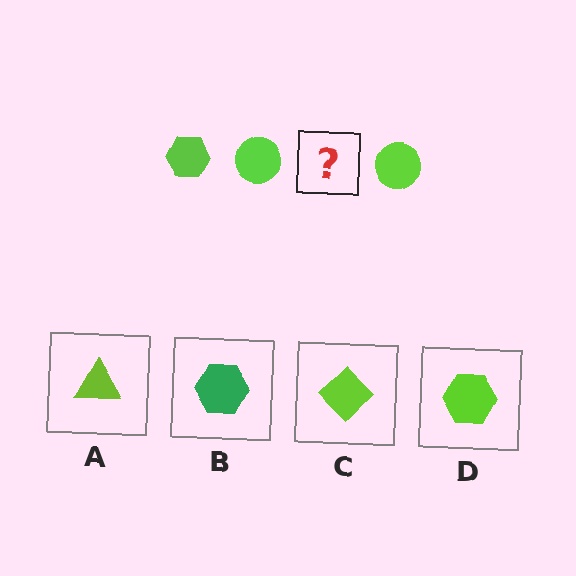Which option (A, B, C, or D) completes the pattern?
D.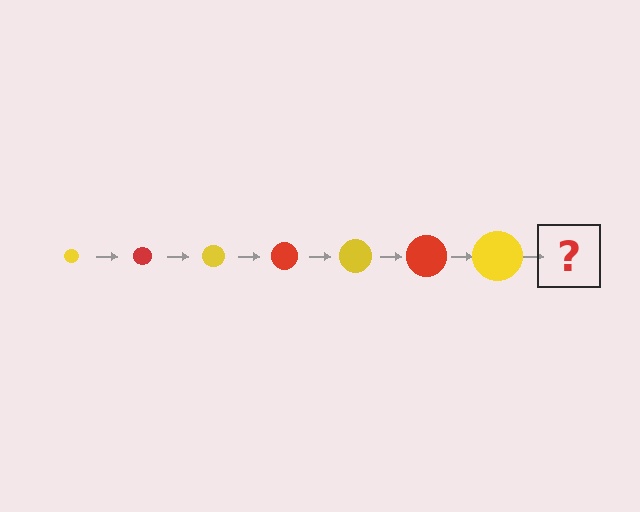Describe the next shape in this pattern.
It should be a red circle, larger than the previous one.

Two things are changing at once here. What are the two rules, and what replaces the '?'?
The two rules are that the circle grows larger each step and the color cycles through yellow and red. The '?' should be a red circle, larger than the previous one.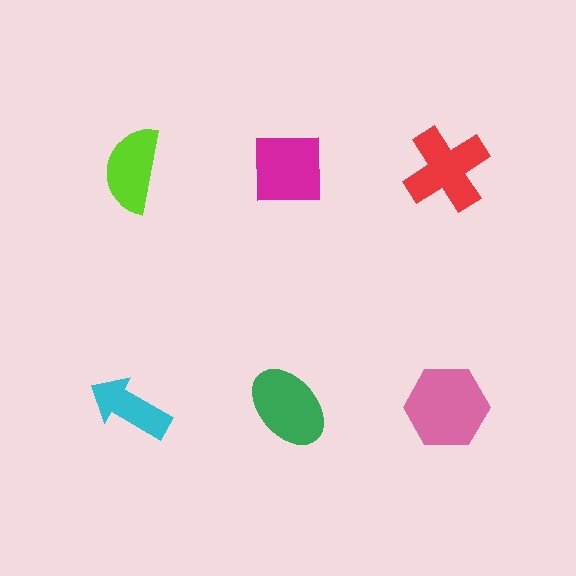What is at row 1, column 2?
A magenta square.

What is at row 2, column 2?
A green ellipse.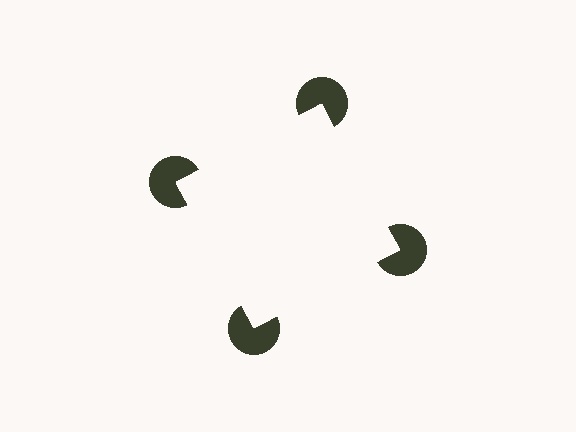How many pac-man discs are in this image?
There are 4 — one at each vertex of the illusory square.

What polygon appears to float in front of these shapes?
An illusory square — its edges are inferred from the aligned wedge cuts in the pac-man discs, not physically drawn.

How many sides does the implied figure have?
4 sides.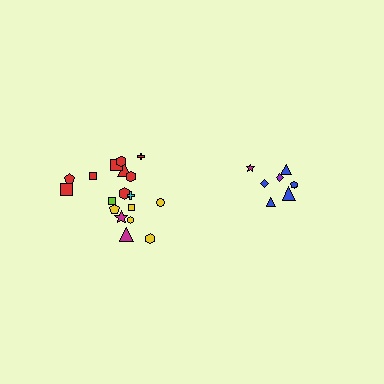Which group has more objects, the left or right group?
The left group.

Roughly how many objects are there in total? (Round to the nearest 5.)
Roughly 25 objects in total.